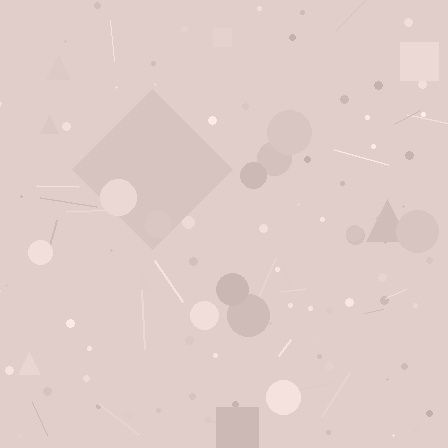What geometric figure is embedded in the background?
A diamond is embedded in the background.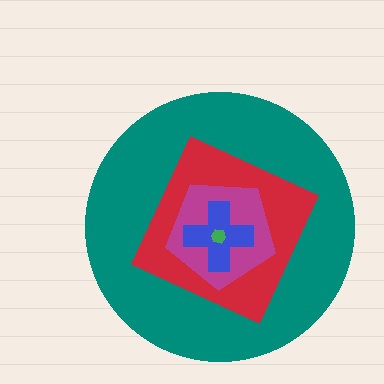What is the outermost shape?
The teal circle.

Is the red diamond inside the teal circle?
Yes.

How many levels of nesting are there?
5.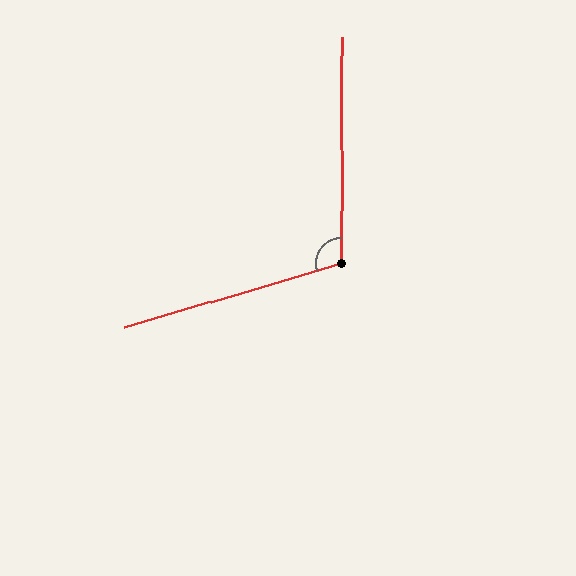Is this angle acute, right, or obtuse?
It is obtuse.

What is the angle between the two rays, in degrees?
Approximately 106 degrees.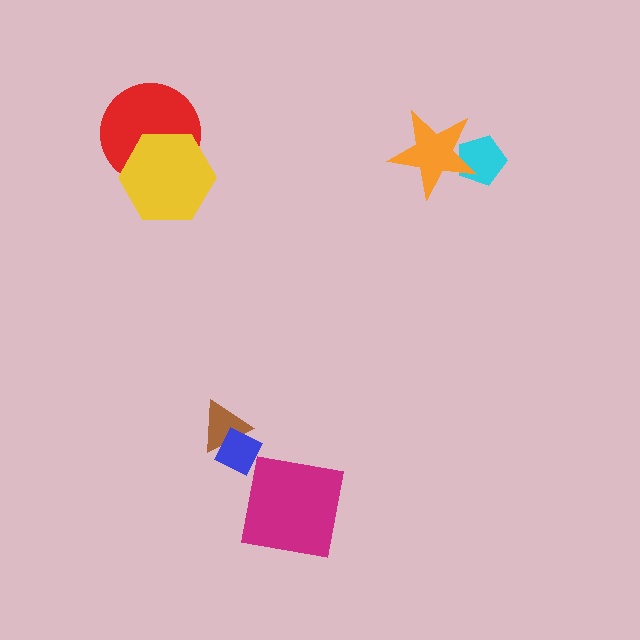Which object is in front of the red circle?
The yellow hexagon is in front of the red circle.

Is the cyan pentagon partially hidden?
Yes, it is partially covered by another shape.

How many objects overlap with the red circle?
1 object overlaps with the red circle.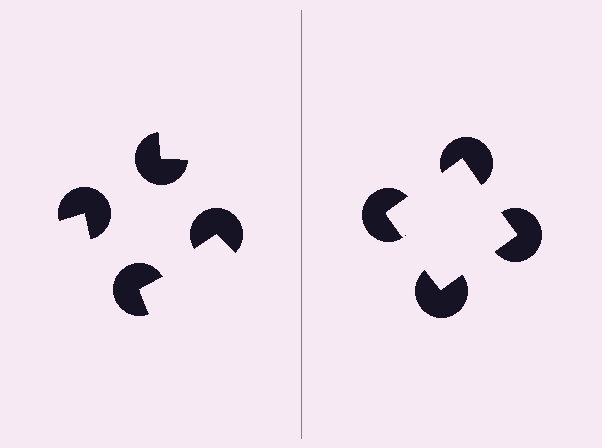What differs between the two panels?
The pac-man discs are positioned identically on both sides; only the wedge orientations differ. On the right they align to a square; on the left they are misaligned.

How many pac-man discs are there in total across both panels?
8 — 4 on each side.